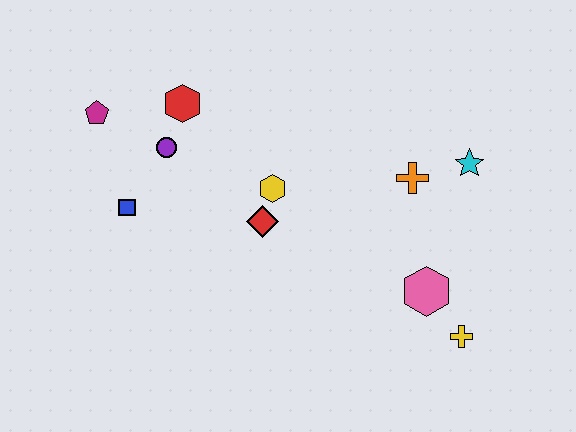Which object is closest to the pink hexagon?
The yellow cross is closest to the pink hexagon.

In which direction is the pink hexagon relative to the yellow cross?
The pink hexagon is above the yellow cross.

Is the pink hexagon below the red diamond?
Yes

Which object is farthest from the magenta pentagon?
The yellow cross is farthest from the magenta pentagon.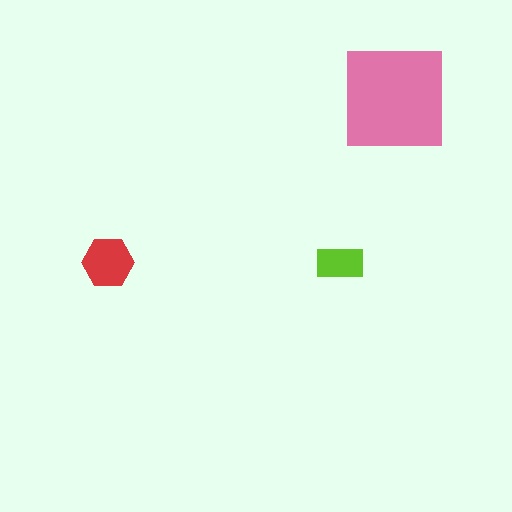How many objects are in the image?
There are 3 objects in the image.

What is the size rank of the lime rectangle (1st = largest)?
3rd.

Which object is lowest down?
The lime rectangle is bottommost.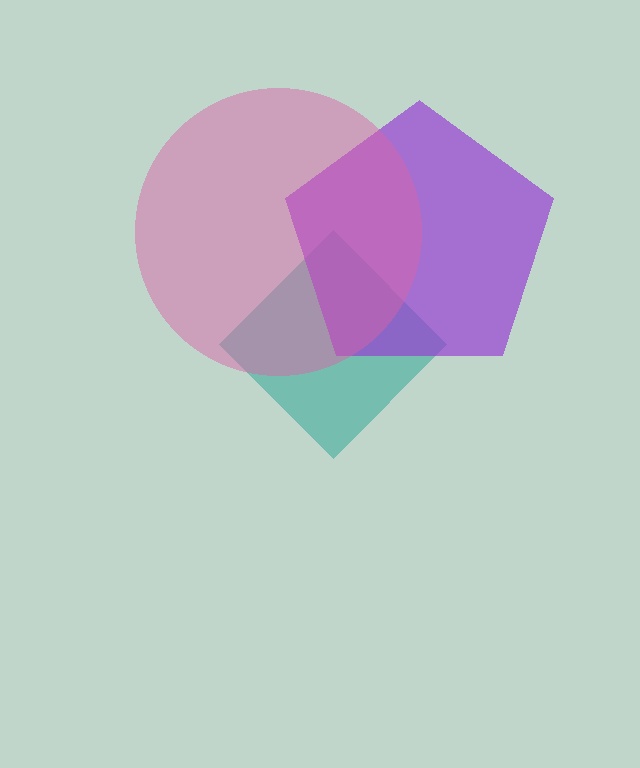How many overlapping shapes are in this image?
There are 3 overlapping shapes in the image.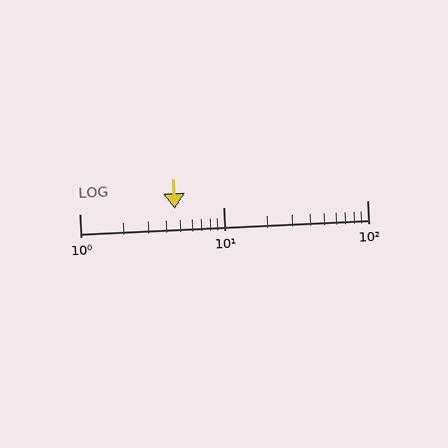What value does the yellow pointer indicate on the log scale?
The pointer indicates approximately 4.6.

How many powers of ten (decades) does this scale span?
The scale spans 2 decades, from 1 to 100.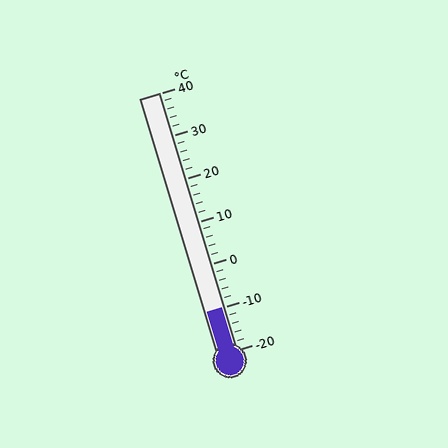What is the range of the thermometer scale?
The thermometer scale ranges from -20°C to 40°C.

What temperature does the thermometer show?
The thermometer shows approximately -10°C.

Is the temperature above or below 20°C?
The temperature is below 20°C.